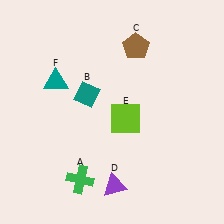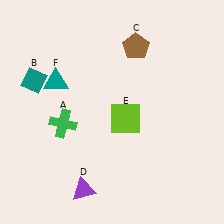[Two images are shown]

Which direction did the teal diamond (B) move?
The teal diamond (B) moved left.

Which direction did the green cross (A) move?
The green cross (A) moved up.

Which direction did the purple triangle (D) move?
The purple triangle (D) moved left.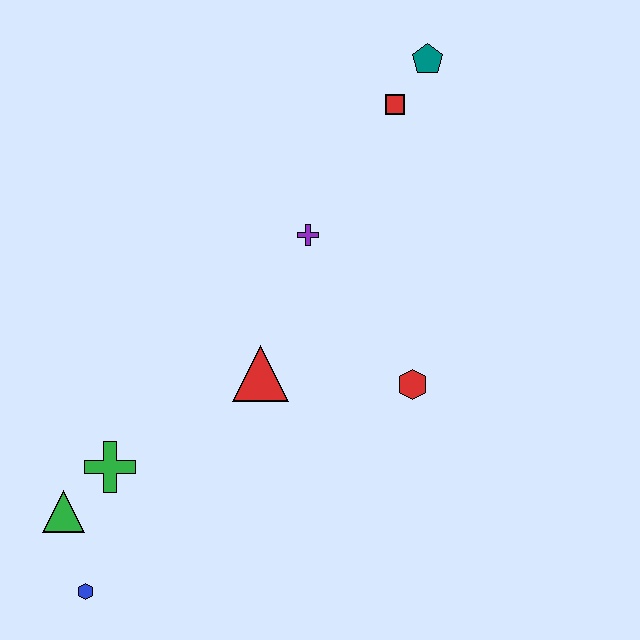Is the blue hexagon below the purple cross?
Yes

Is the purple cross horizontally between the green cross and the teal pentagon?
Yes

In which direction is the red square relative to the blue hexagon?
The red square is above the blue hexagon.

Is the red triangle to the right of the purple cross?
No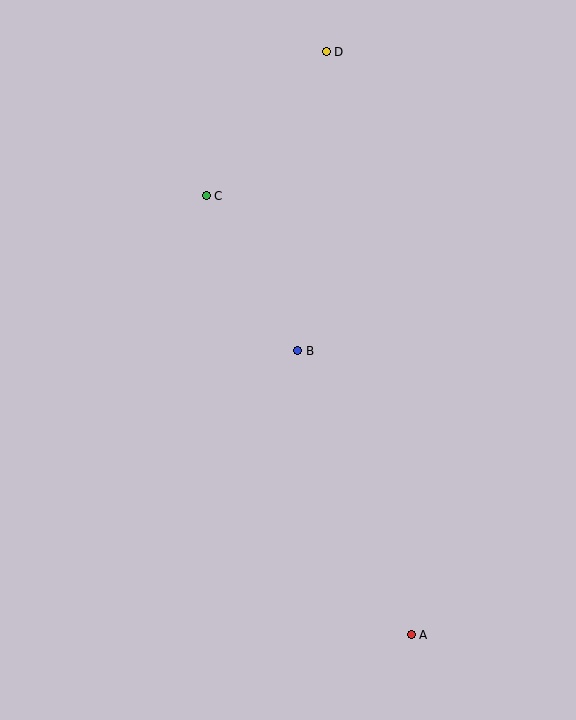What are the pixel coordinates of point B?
Point B is at (298, 351).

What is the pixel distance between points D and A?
The distance between D and A is 589 pixels.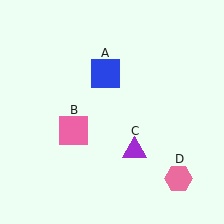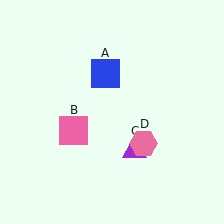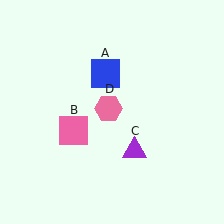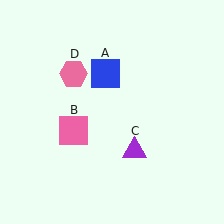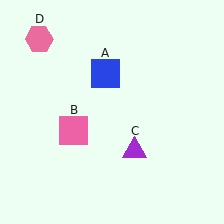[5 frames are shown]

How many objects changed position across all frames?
1 object changed position: pink hexagon (object D).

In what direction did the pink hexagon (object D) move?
The pink hexagon (object D) moved up and to the left.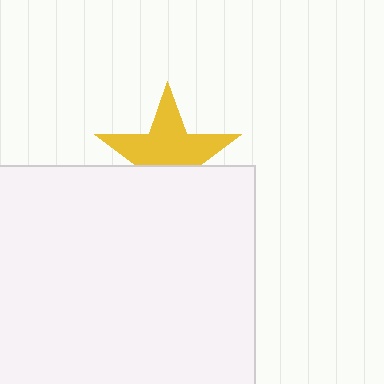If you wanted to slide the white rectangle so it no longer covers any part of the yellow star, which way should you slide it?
Slide it down — that is the most direct way to separate the two shapes.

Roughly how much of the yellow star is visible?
About half of it is visible (roughly 62%).